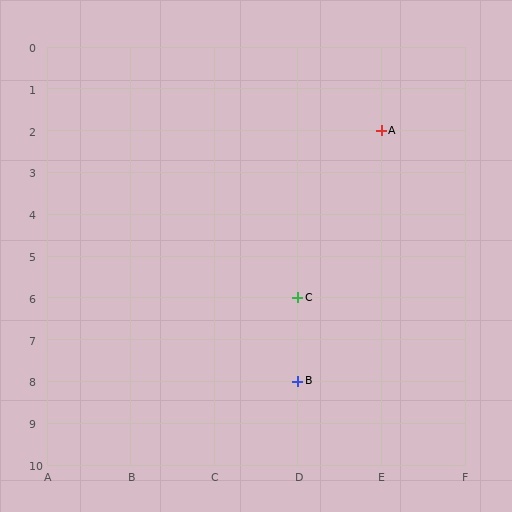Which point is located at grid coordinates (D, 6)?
Point C is at (D, 6).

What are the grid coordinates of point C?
Point C is at grid coordinates (D, 6).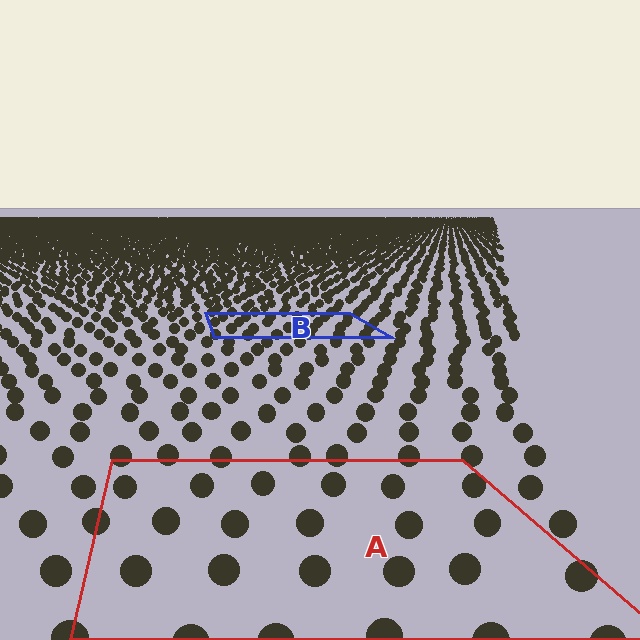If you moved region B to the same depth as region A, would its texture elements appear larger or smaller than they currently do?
They would appear larger. At a closer depth, the same texture elements are projected at a bigger on-screen size.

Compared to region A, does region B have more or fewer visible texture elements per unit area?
Region B has more texture elements per unit area — they are packed more densely because it is farther away.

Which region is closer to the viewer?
Region A is closer. The texture elements there are larger and more spread out.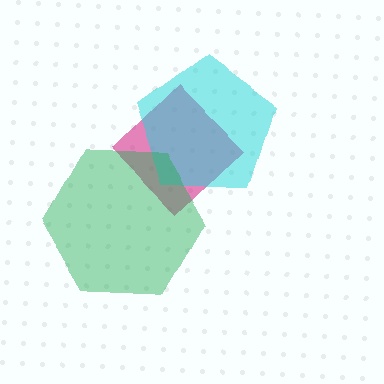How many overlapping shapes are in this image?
There are 3 overlapping shapes in the image.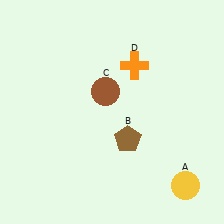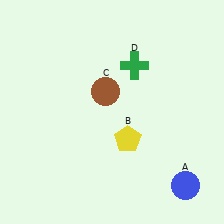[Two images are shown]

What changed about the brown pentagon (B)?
In Image 1, B is brown. In Image 2, it changed to yellow.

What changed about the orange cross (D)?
In Image 1, D is orange. In Image 2, it changed to green.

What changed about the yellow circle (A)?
In Image 1, A is yellow. In Image 2, it changed to blue.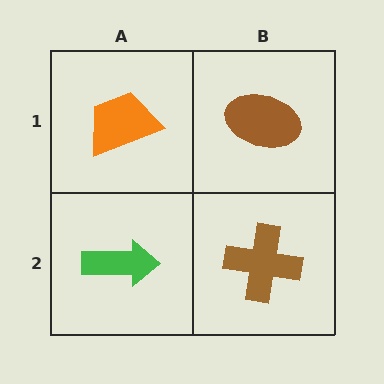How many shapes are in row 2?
2 shapes.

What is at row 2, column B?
A brown cross.